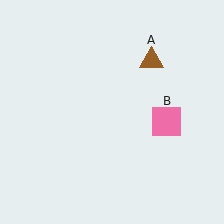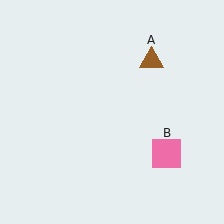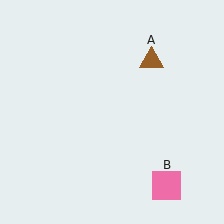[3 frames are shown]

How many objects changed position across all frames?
1 object changed position: pink square (object B).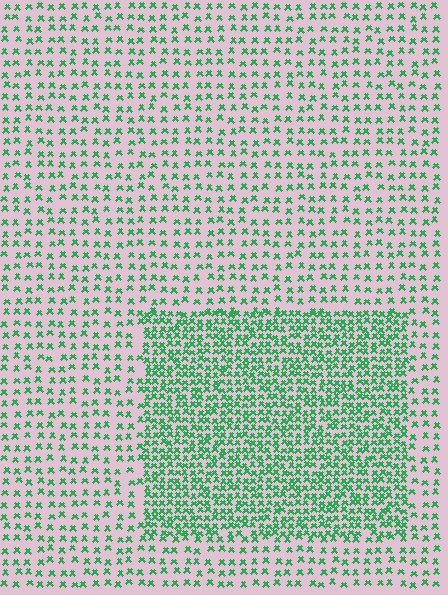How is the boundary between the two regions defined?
The boundary is defined by a change in element density (approximately 2.2x ratio). All elements are the same color, size, and shape.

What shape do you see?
I see a rectangle.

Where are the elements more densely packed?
The elements are more densely packed inside the rectangle boundary.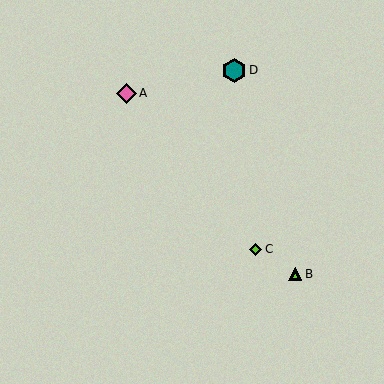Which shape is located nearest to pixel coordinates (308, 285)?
The lime triangle (labeled B) at (295, 274) is nearest to that location.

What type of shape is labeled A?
Shape A is a pink diamond.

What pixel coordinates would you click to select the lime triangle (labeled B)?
Click at (295, 274) to select the lime triangle B.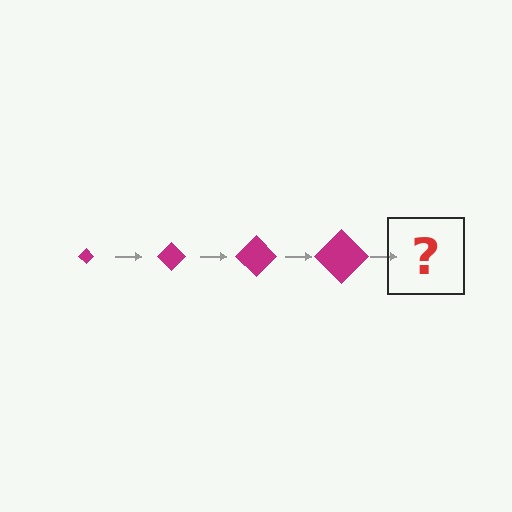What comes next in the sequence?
The next element should be a magenta diamond, larger than the previous one.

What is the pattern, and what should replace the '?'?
The pattern is that the diamond gets progressively larger each step. The '?' should be a magenta diamond, larger than the previous one.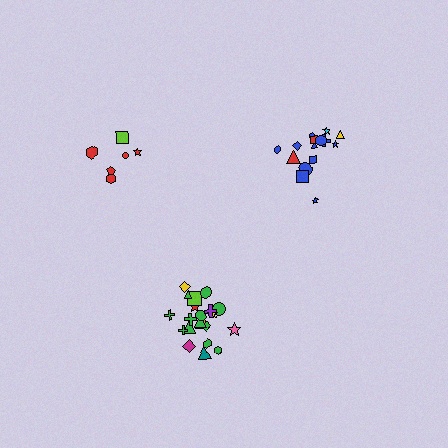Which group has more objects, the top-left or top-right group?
The top-right group.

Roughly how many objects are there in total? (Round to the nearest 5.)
Roughly 45 objects in total.